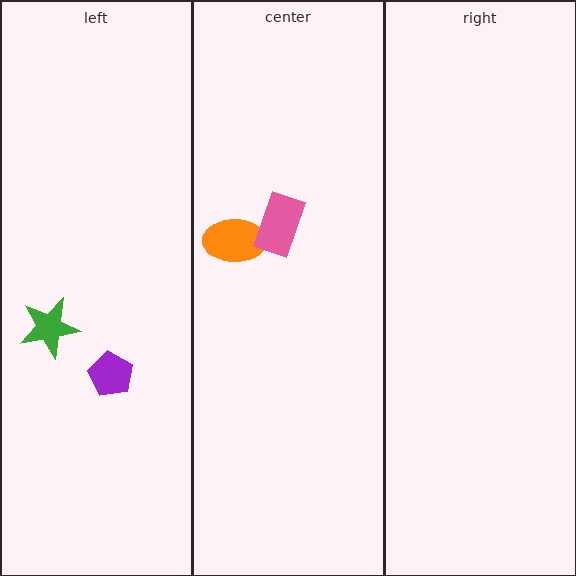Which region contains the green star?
The left region.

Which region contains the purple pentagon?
The left region.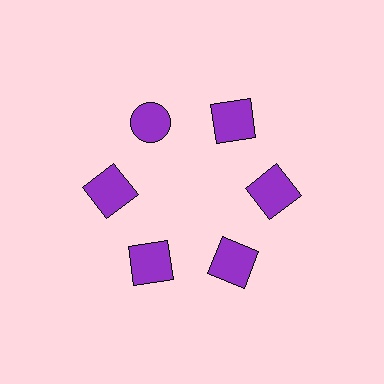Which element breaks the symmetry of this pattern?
The purple circle at roughly the 11 o'clock position breaks the symmetry. All other shapes are purple squares.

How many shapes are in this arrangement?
There are 6 shapes arranged in a ring pattern.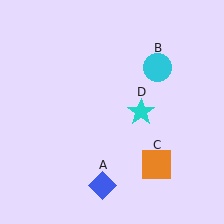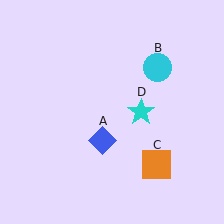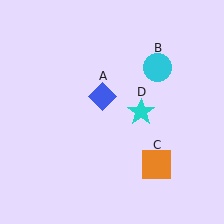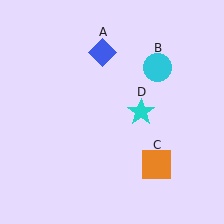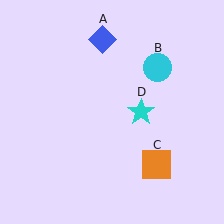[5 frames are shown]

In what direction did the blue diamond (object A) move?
The blue diamond (object A) moved up.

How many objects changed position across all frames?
1 object changed position: blue diamond (object A).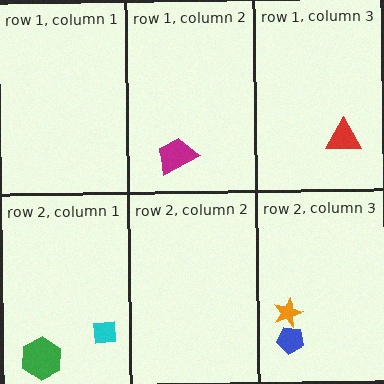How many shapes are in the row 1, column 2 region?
1.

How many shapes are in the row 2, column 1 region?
2.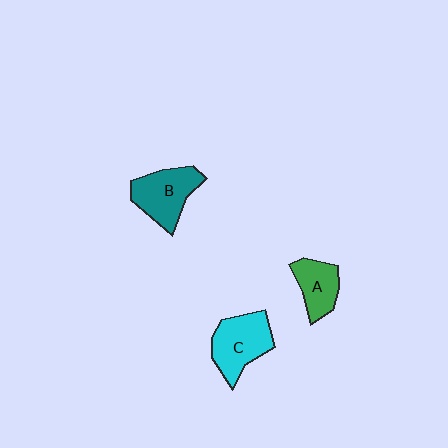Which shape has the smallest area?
Shape A (green).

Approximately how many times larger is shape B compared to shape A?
Approximately 1.4 times.